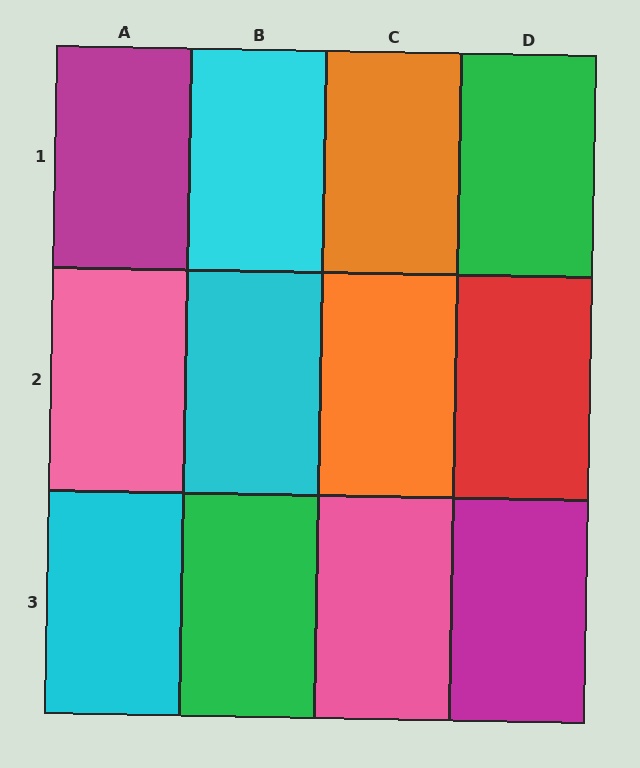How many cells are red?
1 cell is red.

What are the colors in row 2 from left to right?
Pink, cyan, orange, red.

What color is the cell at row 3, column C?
Pink.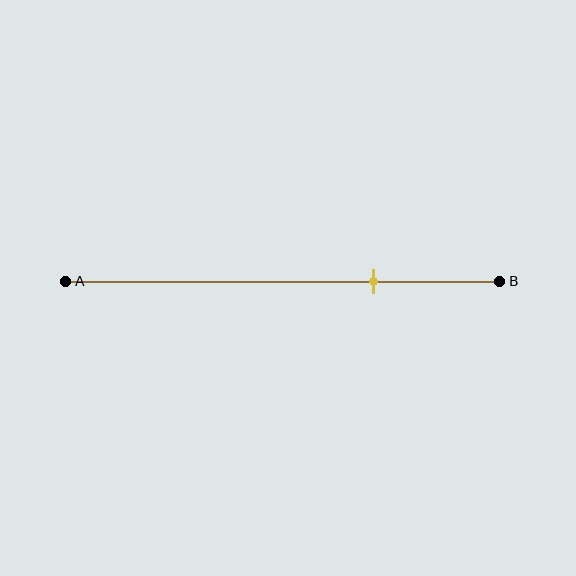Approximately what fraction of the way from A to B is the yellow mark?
The yellow mark is approximately 70% of the way from A to B.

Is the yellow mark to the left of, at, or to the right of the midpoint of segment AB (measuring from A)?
The yellow mark is to the right of the midpoint of segment AB.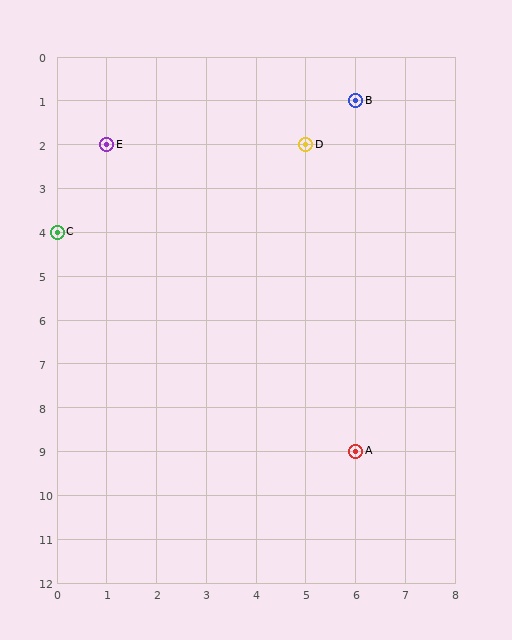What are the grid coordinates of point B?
Point B is at grid coordinates (6, 1).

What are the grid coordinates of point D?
Point D is at grid coordinates (5, 2).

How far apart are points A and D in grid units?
Points A and D are 1 column and 7 rows apart (about 7.1 grid units diagonally).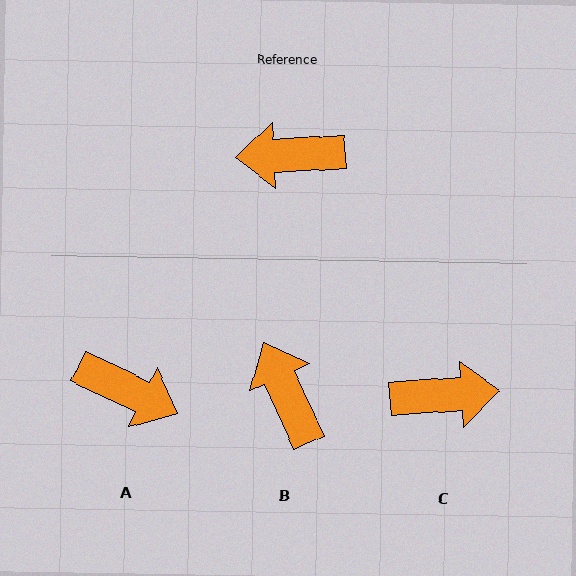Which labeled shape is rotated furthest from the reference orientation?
C, about 179 degrees away.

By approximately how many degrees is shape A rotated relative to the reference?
Approximately 151 degrees counter-clockwise.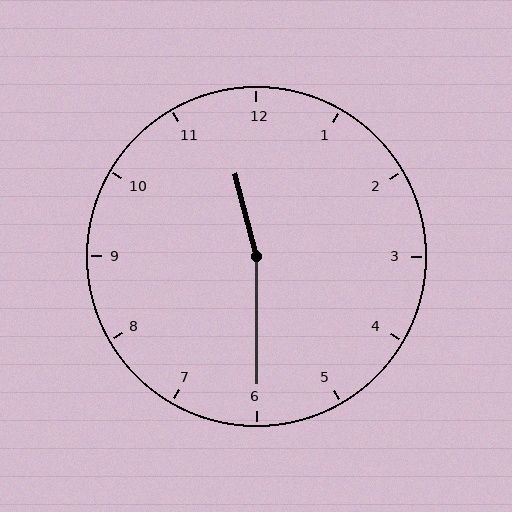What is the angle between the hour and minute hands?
Approximately 165 degrees.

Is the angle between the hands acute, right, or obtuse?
It is obtuse.